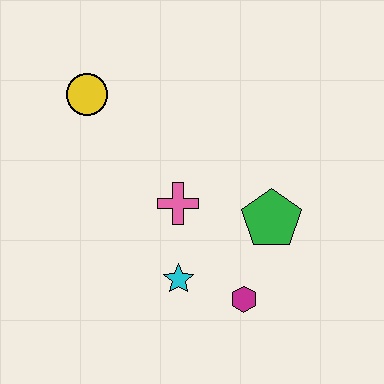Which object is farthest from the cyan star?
The yellow circle is farthest from the cyan star.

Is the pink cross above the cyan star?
Yes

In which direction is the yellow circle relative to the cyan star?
The yellow circle is above the cyan star.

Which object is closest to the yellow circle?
The pink cross is closest to the yellow circle.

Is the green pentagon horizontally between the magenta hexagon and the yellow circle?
No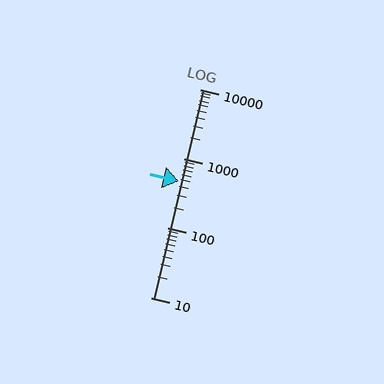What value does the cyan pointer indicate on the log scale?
The pointer indicates approximately 480.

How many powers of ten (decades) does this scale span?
The scale spans 3 decades, from 10 to 10000.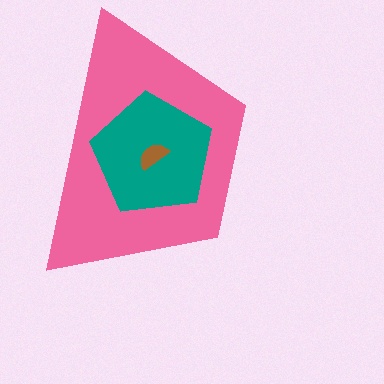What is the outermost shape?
The pink trapezoid.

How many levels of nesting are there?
3.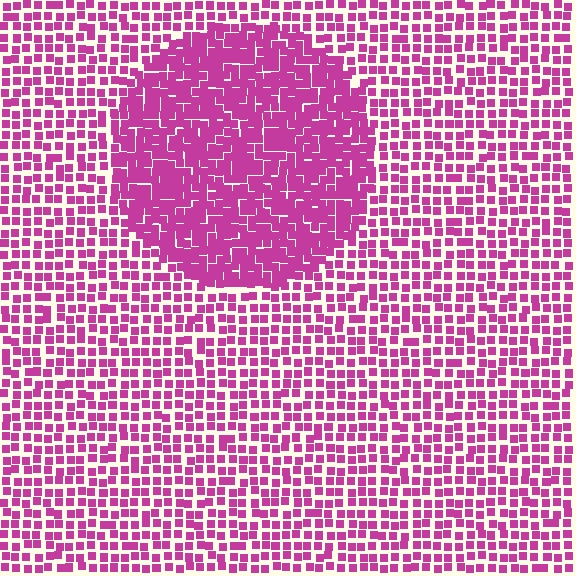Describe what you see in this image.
The image contains small magenta elements arranged at two different densities. A circle-shaped region is visible where the elements are more densely packed than the surrounding area.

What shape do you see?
I see a circle.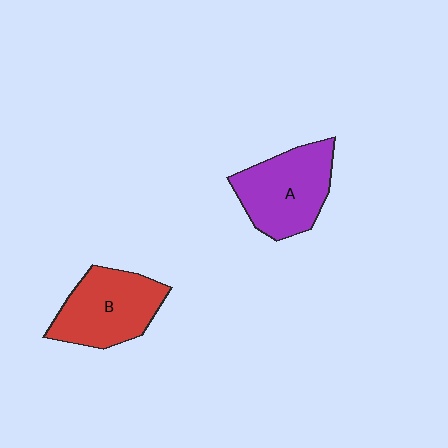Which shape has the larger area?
Shape A (purple).